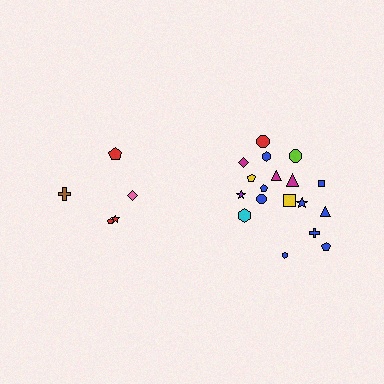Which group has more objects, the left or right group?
The right group.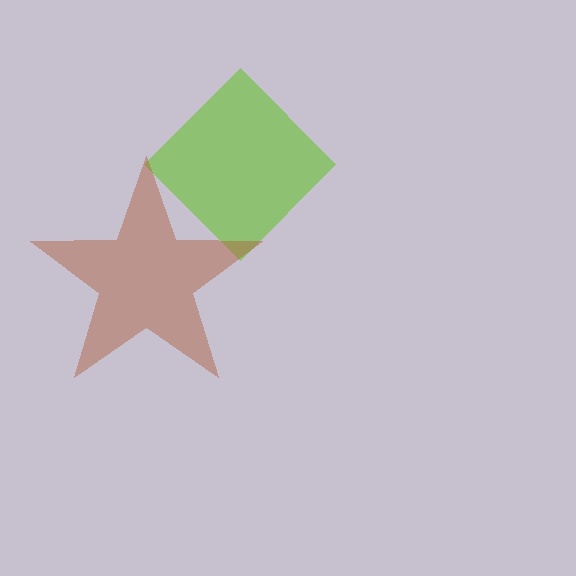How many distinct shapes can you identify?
There are 2 distinct shapes: a lime diamond, a brown star.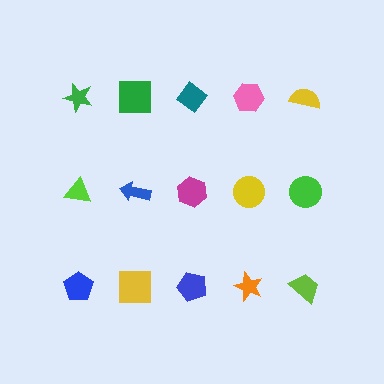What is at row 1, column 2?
A green square.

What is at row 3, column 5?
A lime trapezoid.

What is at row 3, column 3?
A blue pentagon.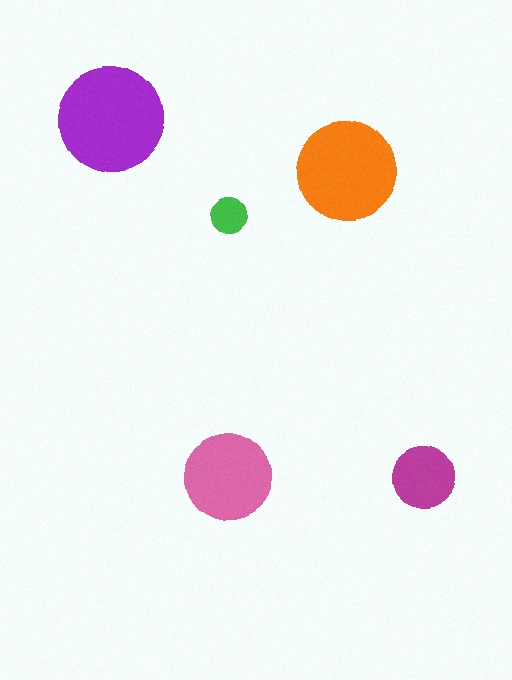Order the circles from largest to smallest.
the purple one, the orange one, the pink one, the magenta one, the green one.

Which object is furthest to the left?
The purple circle is leftmost.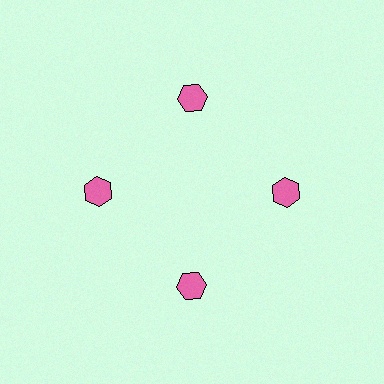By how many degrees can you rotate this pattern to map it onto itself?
The pattern maps onto itself every 90 degrees of rotation.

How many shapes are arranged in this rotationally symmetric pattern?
There are 4 shapes, arranged in 4 groups of 1.